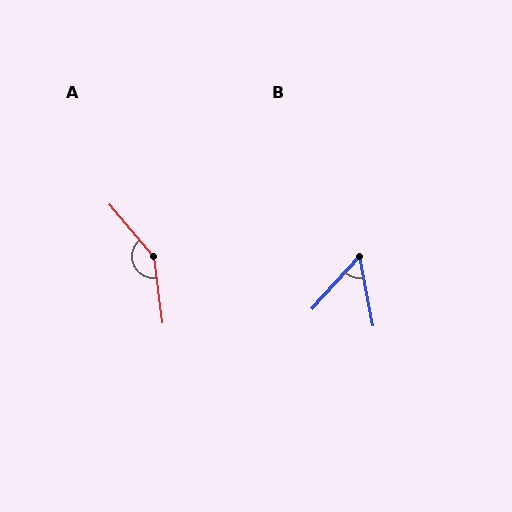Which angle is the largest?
A, at approximately 147 degrees.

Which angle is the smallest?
B, at approximately 52 degrees.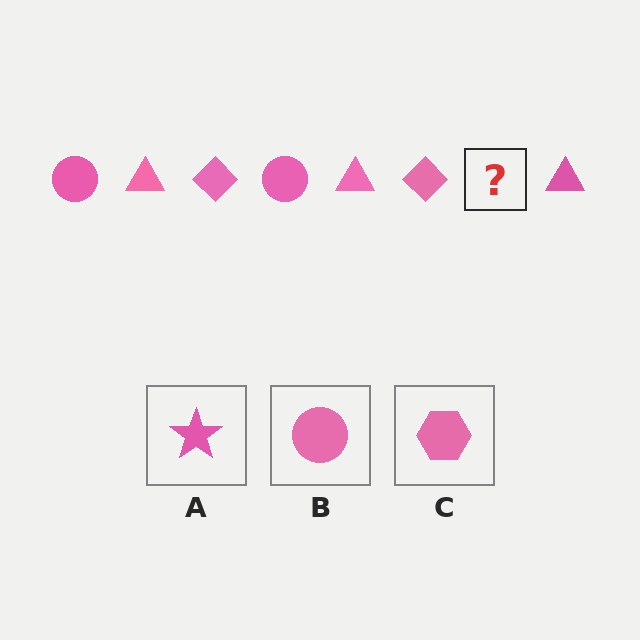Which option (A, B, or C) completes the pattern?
B.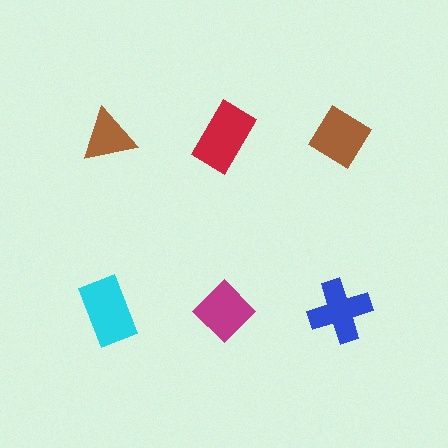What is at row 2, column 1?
A cyan rectangle.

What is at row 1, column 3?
A brown diamond.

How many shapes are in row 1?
3 shapes.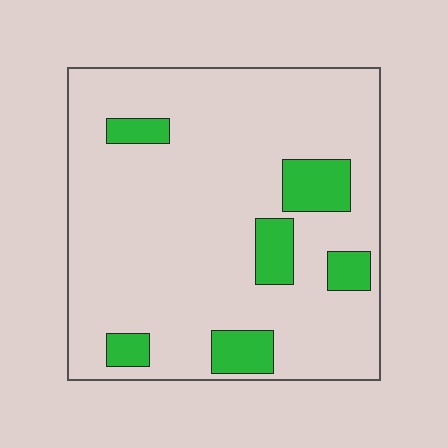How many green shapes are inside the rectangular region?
6.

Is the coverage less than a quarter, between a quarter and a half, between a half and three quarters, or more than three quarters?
Less than a quarter.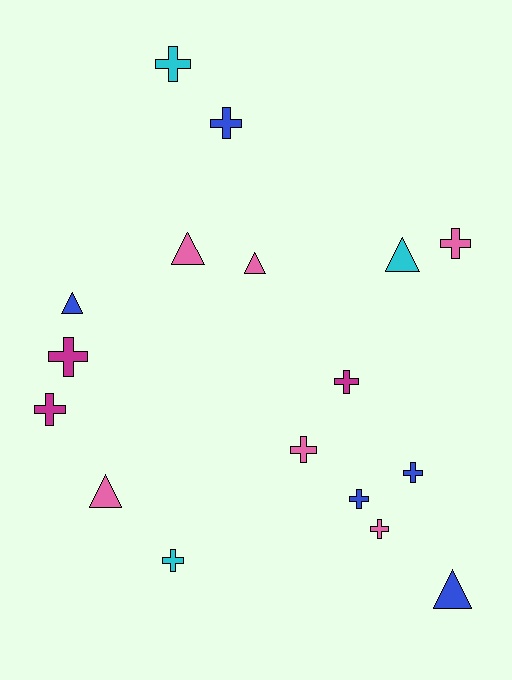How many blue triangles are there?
There are 2 blue triangles.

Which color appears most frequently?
Pink, with 6 objects.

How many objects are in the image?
There are 17 objects.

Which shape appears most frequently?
Cross, with 11 objects.